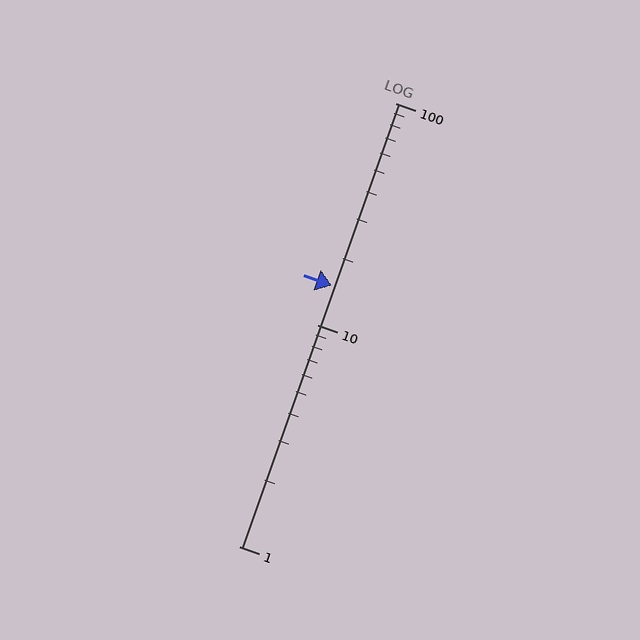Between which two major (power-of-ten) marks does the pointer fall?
The pointer is between 10 and 100.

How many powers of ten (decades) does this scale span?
The scale spans 2 decades, from 1 to 100.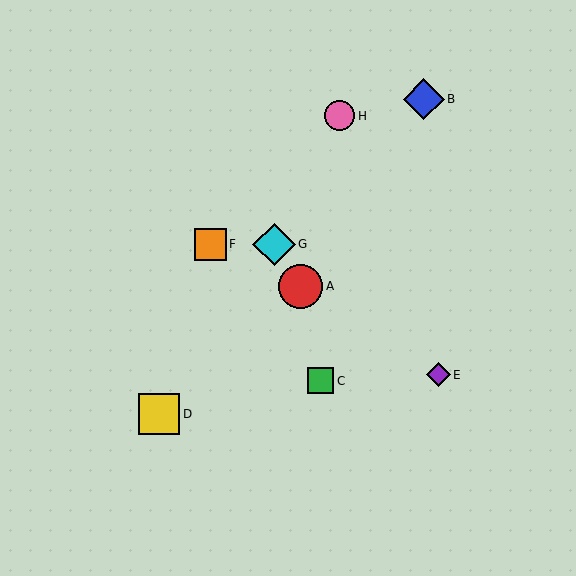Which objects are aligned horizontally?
Objects F, G are aligned horizontally.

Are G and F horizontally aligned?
Yes, both are at y≈245.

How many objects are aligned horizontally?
2 objects (F, G) are aligned horizontally.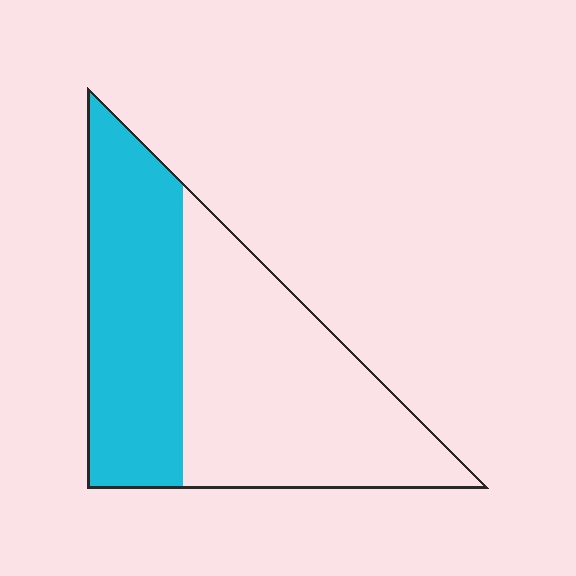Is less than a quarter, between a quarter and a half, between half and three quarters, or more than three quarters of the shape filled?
Between a quarter and a half.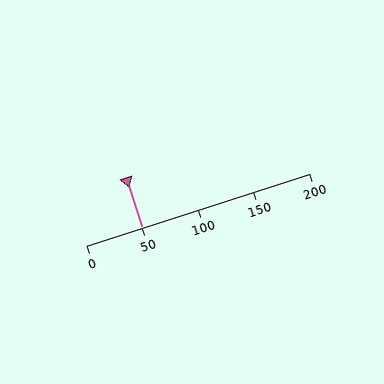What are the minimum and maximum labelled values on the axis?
The axis runs from 0 to 200.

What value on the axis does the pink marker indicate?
The marker indicates approximately 50.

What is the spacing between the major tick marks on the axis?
The major ticks are spaced 50 apart.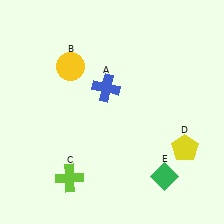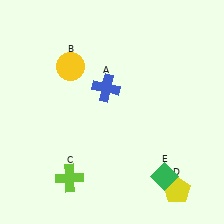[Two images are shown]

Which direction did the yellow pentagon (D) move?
The yellow pentagon (D) moved down.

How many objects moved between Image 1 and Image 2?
1 object moved between the two images.